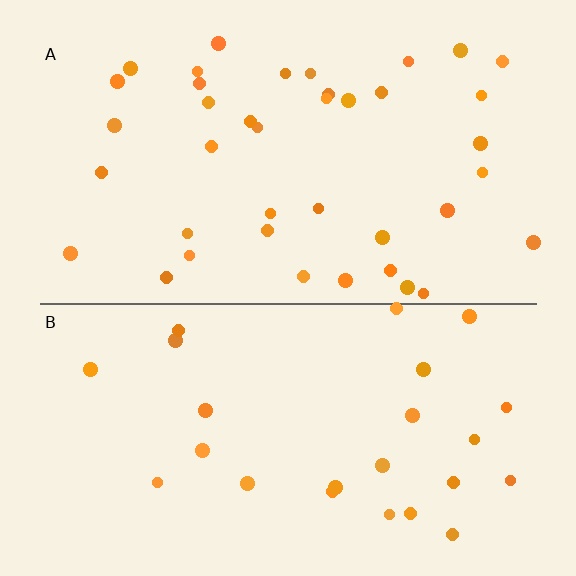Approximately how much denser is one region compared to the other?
Approximately 1.6× — region A over region B.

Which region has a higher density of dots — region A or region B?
A (the top).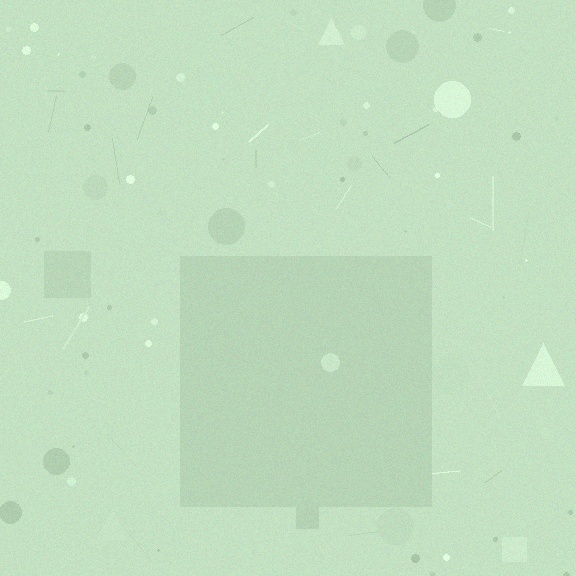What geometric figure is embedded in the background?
A square is embedded in the background.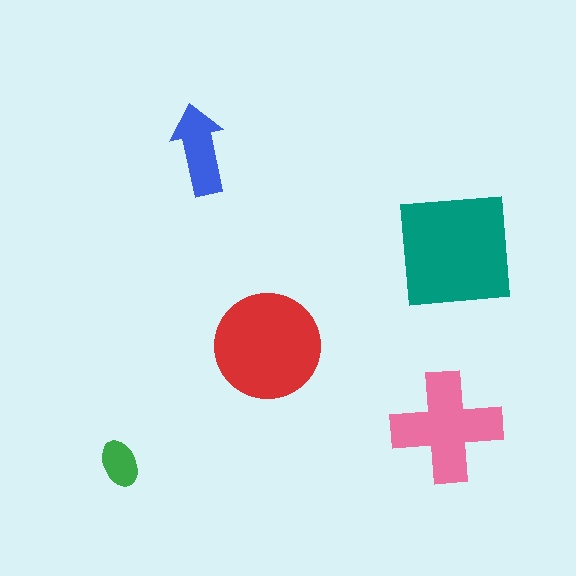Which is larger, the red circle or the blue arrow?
The red circle.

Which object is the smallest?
The green ellipse.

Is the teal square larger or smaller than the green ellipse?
Larger.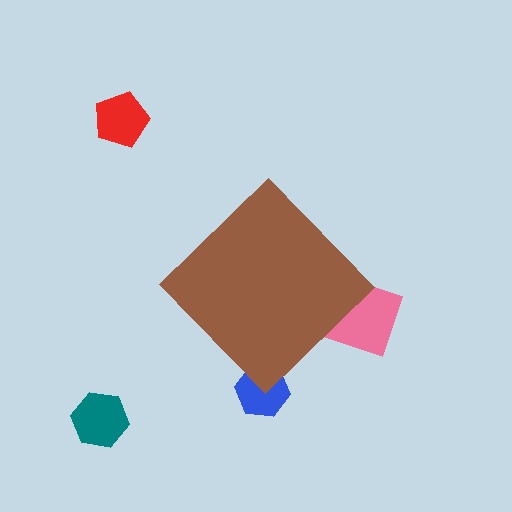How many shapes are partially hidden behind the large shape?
2 shapes are partially hidden.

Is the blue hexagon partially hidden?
Yes, the blue hexagon is partially hidden behind the brown diamond.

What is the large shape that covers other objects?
A brown diamond.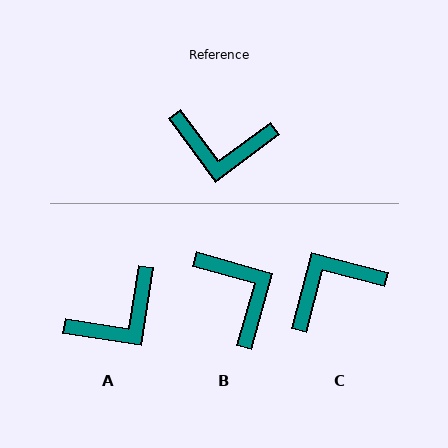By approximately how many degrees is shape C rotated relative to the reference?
Approximately 142 degrees clockwise.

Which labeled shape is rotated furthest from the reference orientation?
C, about 142 degrees away.